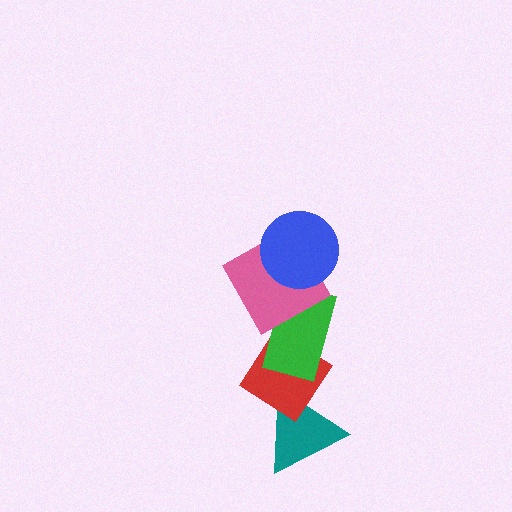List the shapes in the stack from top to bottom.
From top to bottom: the blue circle, the pink square, the green rectangle, the red diamond, the teal triangle.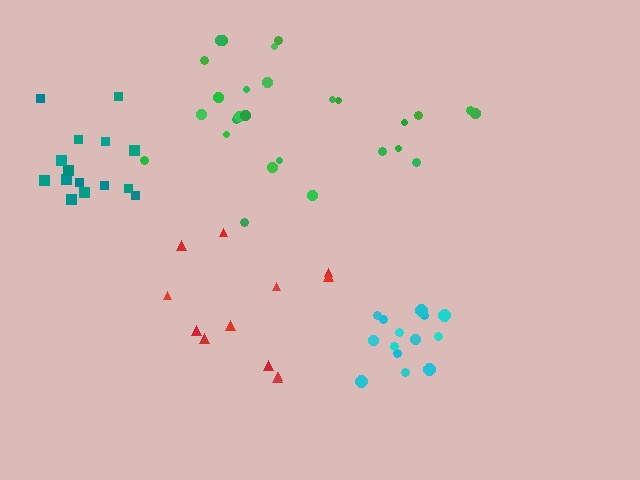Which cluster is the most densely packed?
Cyan.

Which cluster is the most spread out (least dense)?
Red.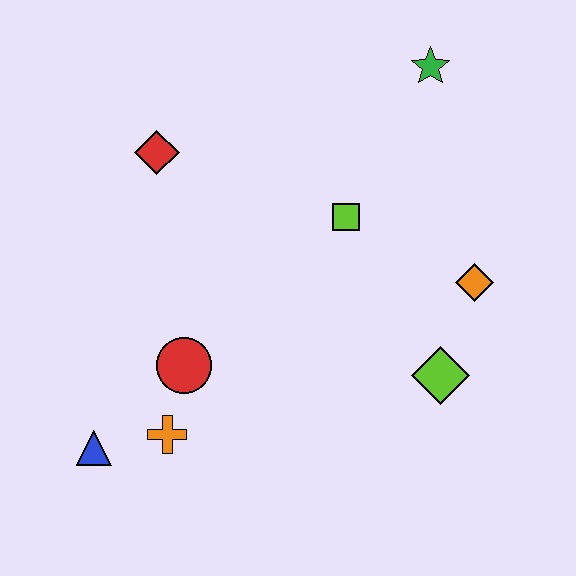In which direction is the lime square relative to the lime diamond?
The lime square is above the lime diamond.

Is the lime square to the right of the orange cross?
Yes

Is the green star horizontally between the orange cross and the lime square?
No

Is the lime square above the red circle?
Yes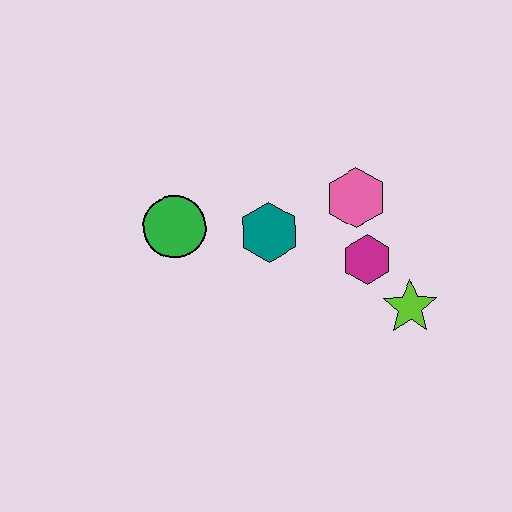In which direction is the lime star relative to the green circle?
The lime star is to the right of the green circle.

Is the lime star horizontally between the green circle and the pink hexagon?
No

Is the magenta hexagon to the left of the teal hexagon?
No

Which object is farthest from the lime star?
The green circle is farthest from the lime star.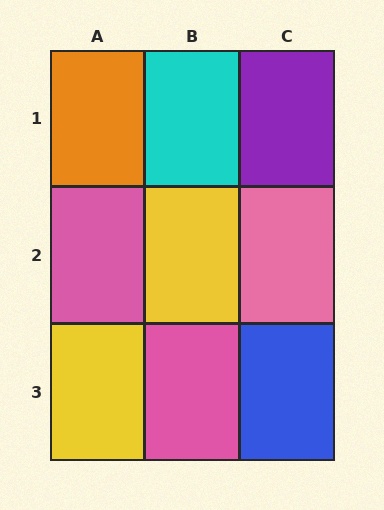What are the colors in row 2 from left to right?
Pink, yellow, pink.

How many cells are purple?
1 cell is purple.